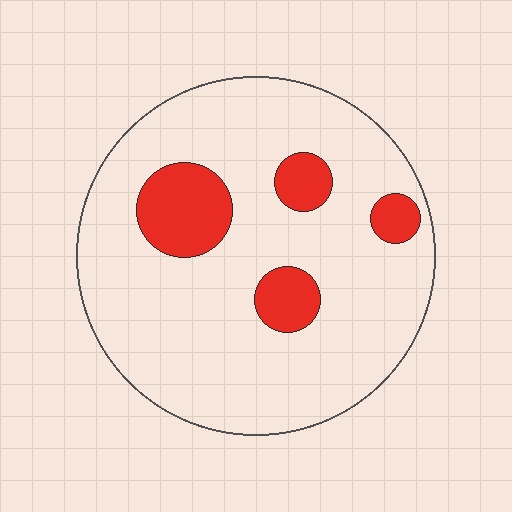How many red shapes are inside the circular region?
4.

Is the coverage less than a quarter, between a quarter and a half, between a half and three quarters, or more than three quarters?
Less than a quarter.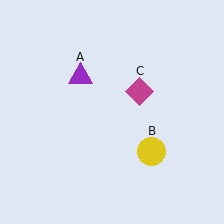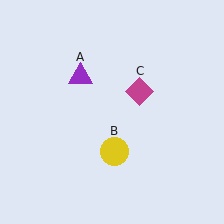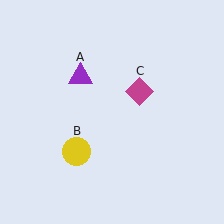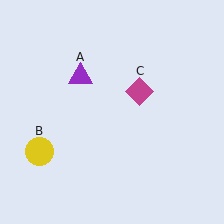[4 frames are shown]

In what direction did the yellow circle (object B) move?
The yellow circle (object B) moved left.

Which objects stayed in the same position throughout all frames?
Purple triangle (object A) and magenta diamond (object C) remained stationary.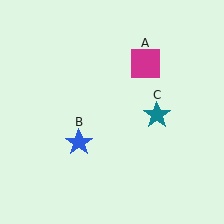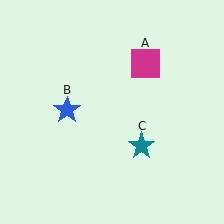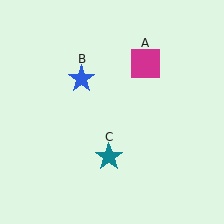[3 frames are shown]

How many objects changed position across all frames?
2 objects changed position: blue star (object B), teal star (object C).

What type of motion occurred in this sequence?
The blue star (object B), teal star (object C) rotated clockwise around the center of the scene.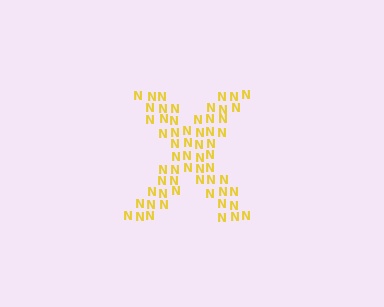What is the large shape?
The large shape is the letter X.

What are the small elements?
The small elements are letter N's.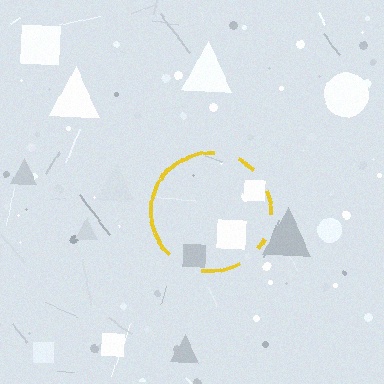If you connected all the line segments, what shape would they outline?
They would outline a circle.